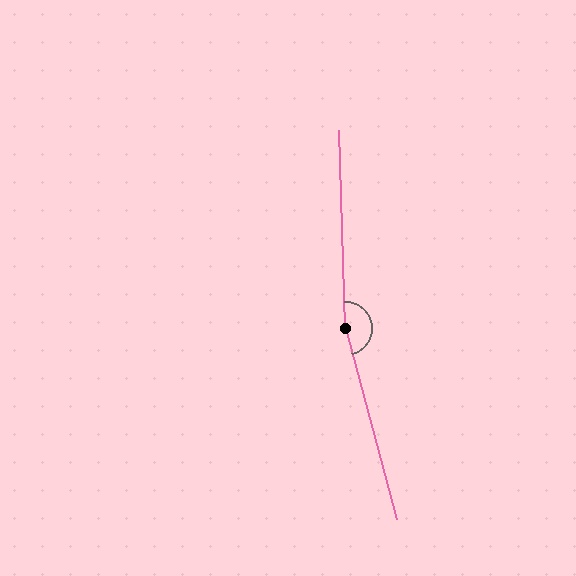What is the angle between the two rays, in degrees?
Approximately 167 degrees.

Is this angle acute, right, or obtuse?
It is obtuse.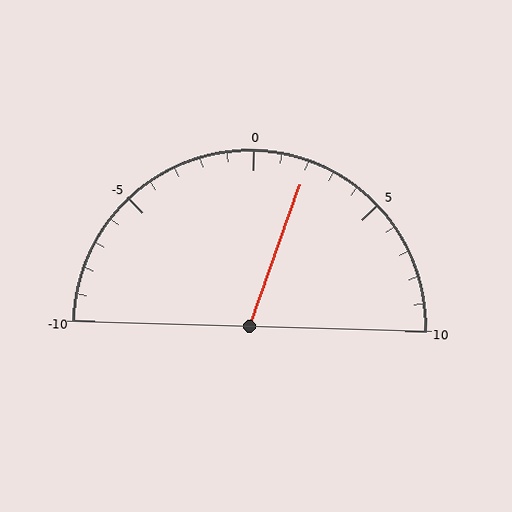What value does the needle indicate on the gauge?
The needle indicates approximately 2.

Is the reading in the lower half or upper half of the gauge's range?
The reading is in the upper half of the range (-10 to 10).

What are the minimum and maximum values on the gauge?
The gauge ranges from -10 to 10.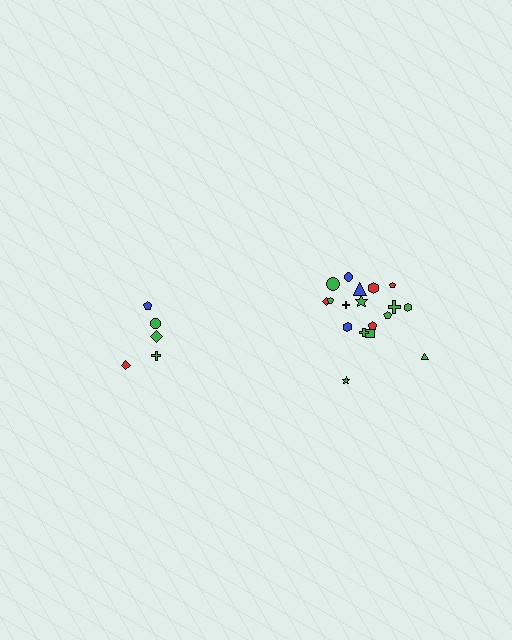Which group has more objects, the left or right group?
The right group.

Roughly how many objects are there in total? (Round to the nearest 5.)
Roughly 25 objects in total.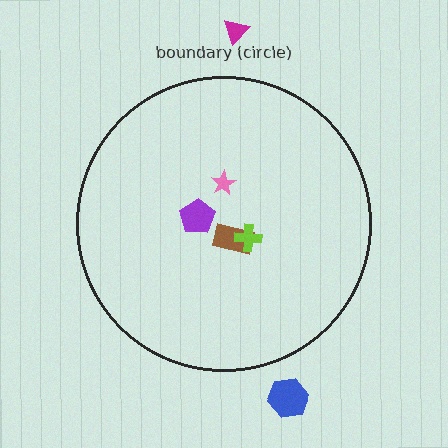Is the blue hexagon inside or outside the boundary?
Outside.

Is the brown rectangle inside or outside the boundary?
Inside.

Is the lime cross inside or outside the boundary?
Inside.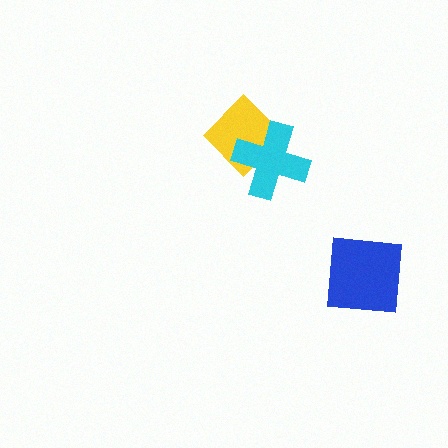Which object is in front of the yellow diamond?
The cyan cross is in front of the yellow diamond.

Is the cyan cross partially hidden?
No, no other shape covers it.